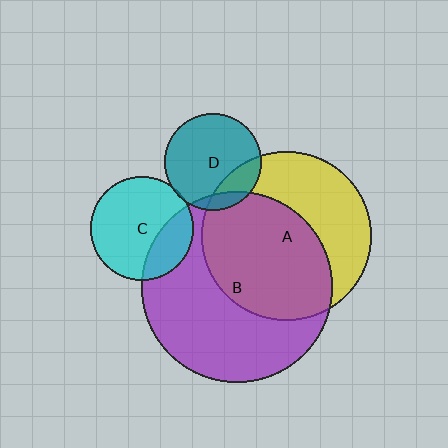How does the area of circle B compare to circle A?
Approximately 1.3 times.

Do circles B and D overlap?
Yes.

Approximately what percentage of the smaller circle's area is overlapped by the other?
Approximately 10%.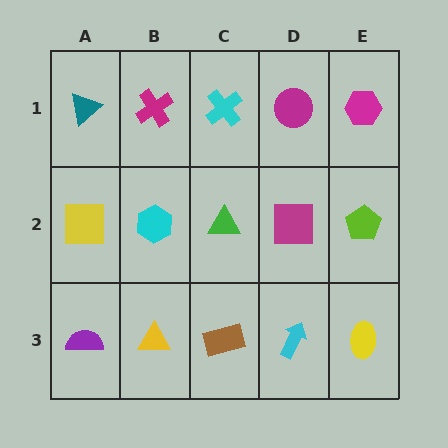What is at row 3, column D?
A cyan arrow.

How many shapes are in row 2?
5 shapes.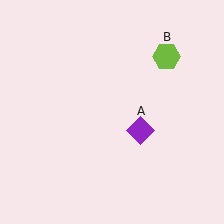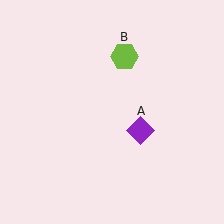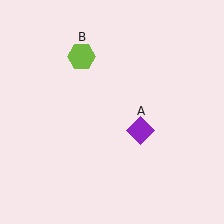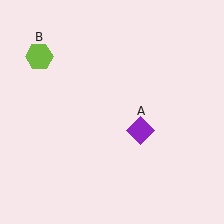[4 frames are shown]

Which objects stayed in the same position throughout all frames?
Purple diamond (object A) remained stationary.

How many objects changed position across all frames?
1 object changed position: lime hexagon (object B).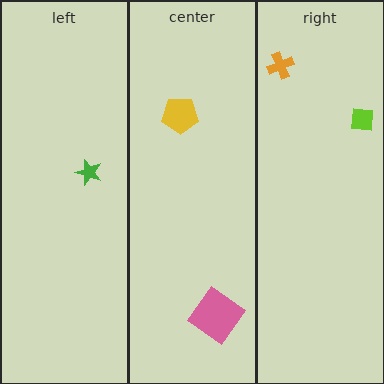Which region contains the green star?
The left region.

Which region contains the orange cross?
The right region.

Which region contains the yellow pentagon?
The center region.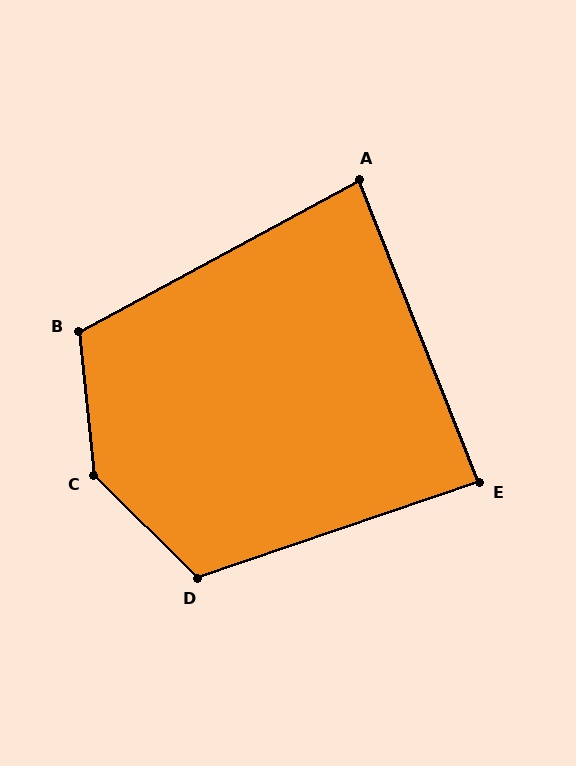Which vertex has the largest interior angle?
C, at approximately 140 degrees.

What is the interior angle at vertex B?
Approximately 113 degrees (obtuse).